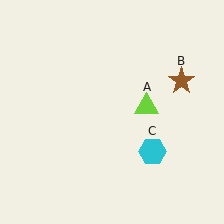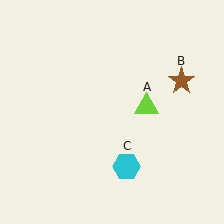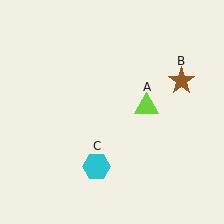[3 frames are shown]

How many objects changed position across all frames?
1 object changed position: cyan hexagon (object C).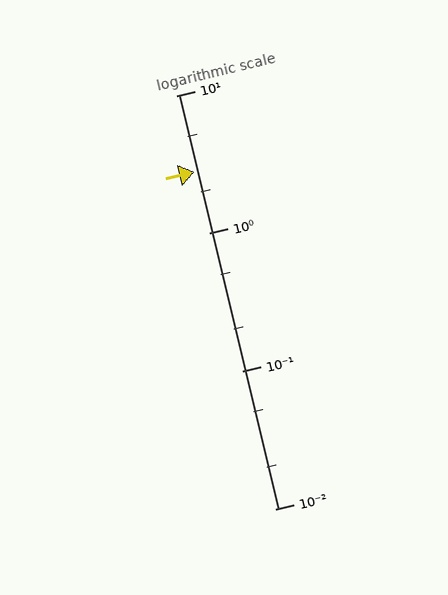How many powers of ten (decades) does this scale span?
The scale spans 3 decades, from 0.01 to 10.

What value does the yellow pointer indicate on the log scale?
The pointer indicates approximately 2.8.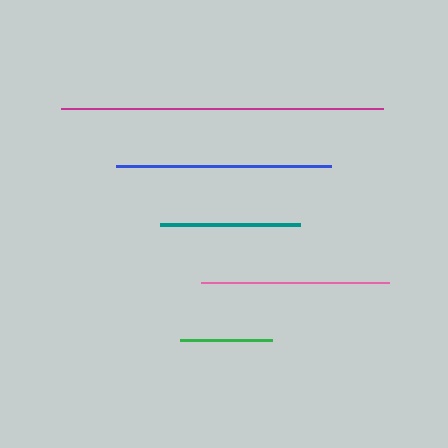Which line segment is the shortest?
The green line is the shortest at approximately 92 pixels.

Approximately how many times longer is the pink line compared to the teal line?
The pink line is approximately 1.3 times the length of the teal line.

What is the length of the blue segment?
The blue segment is approximately 215 pixels long.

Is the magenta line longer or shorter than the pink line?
The magenta line is longer than the pink line.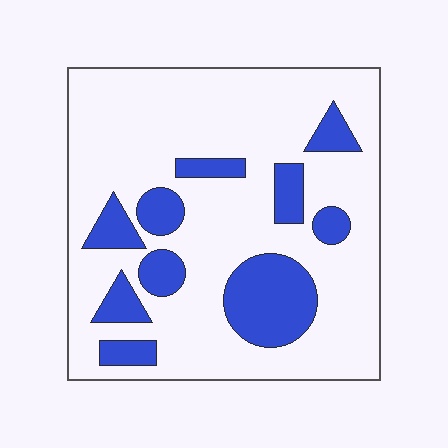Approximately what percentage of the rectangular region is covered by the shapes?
Approximately 20%.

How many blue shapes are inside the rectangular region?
10.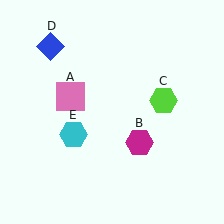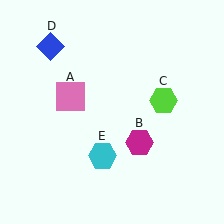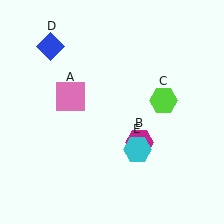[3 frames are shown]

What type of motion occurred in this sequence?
The cyan hexagon (object E) rotated counterclockwise around the center of the scene.